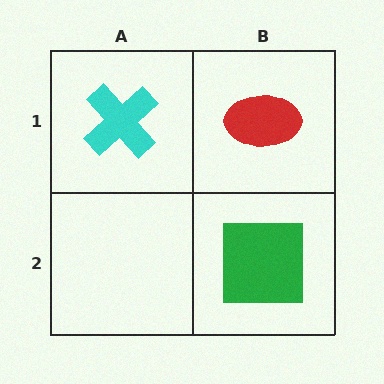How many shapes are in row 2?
1 shape.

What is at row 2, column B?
A green square.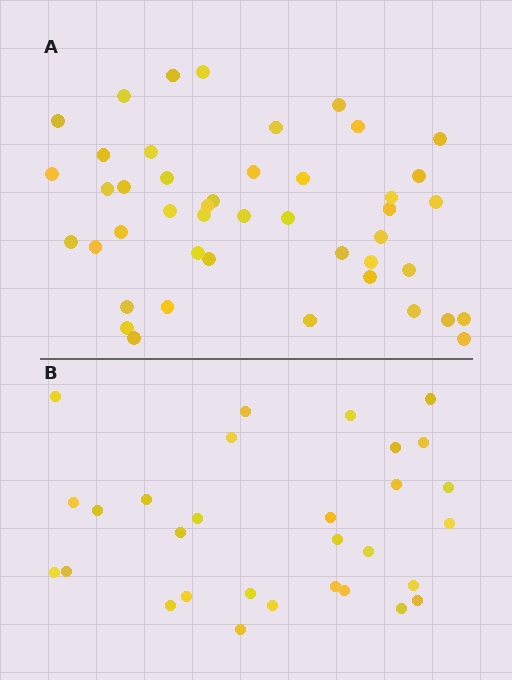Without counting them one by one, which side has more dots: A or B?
Region A (the top region) has more dots.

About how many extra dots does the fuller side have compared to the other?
Region A has approximately 15 more dots than region B.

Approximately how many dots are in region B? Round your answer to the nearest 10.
About 30 dots.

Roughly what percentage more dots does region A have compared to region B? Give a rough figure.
About 50% more.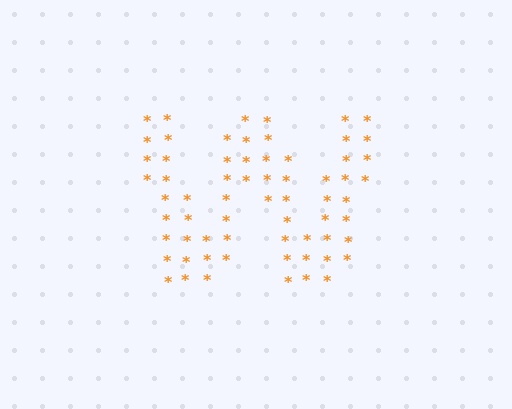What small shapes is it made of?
It is made of small asterisks.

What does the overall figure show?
The overall figure shows the letter W.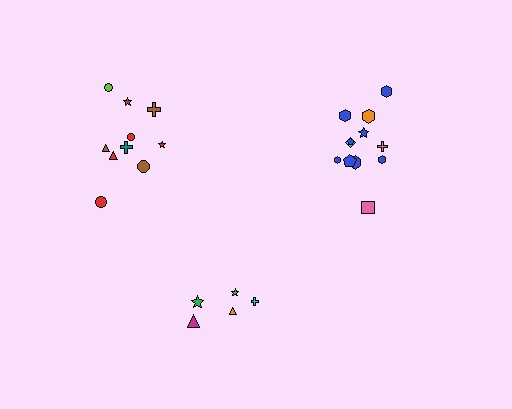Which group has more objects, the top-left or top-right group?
The top-right group.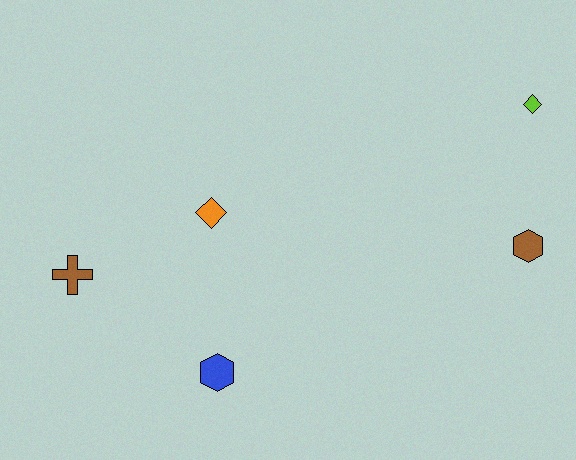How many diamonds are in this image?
There are 2 diamonds.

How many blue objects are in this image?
There is 1 blue object.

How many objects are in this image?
There are 5 objects.